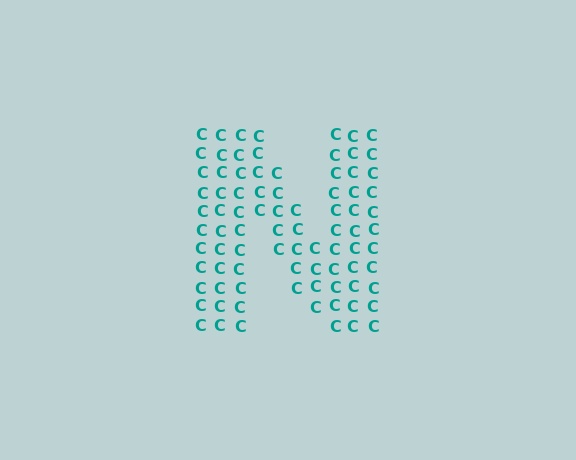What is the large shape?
The large shape is the letter N.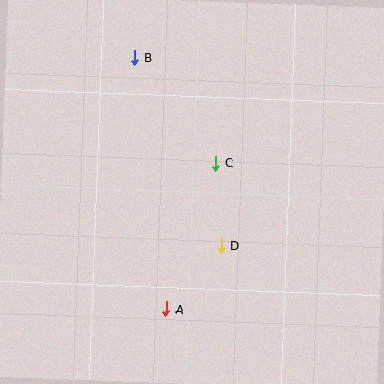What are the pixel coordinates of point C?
Point C is at (216, 163).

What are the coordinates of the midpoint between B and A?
The midpoint between B and A is at (151, 183).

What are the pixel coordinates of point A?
Point A is at (166, 309).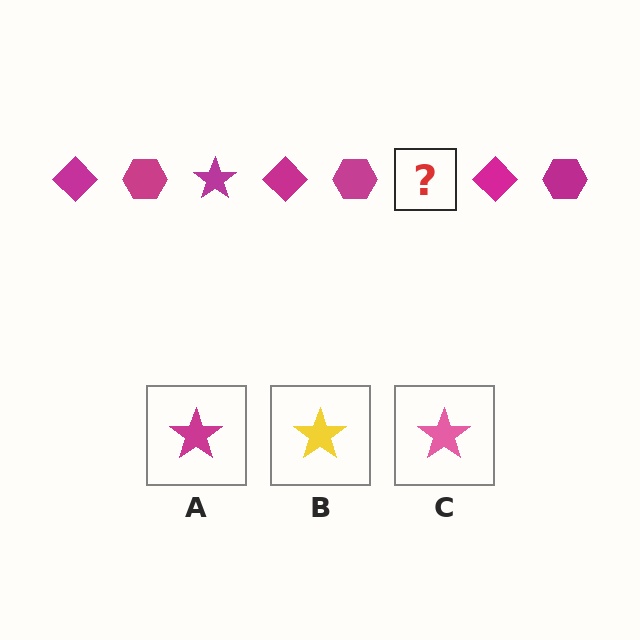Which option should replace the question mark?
Option A.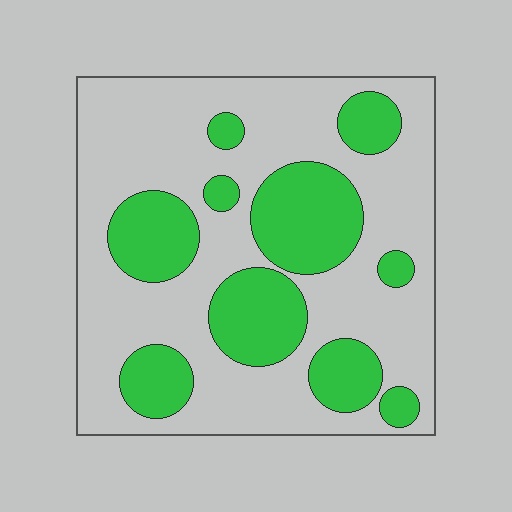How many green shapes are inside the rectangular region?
10.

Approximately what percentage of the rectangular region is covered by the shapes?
Approximately 30%.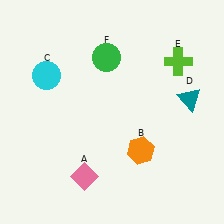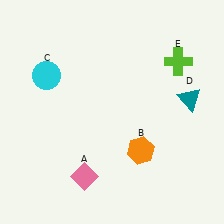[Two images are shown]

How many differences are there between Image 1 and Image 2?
There is 1 difference between the two images.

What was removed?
The green circle (F) was removed in Image 2.